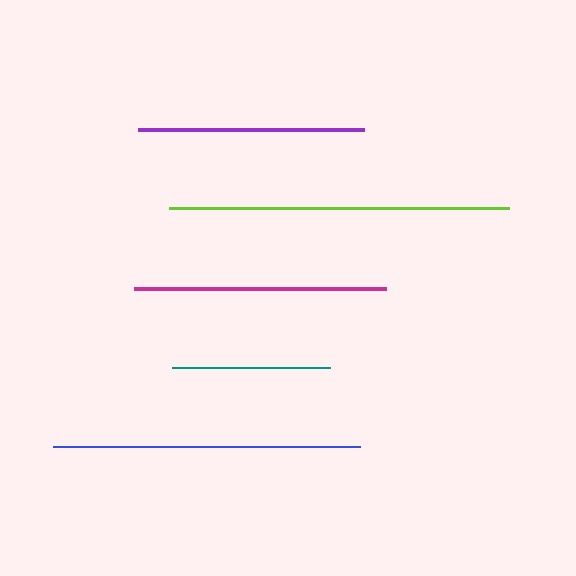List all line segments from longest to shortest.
From longest to shortest: lime, blue, magenta, purple, teal.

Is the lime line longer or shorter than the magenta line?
The lime line is longer than the magenta line.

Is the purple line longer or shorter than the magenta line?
The magenta line is longer than the purple line.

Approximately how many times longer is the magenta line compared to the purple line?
The magenta line is approximately 1.1 times the length of the purple line.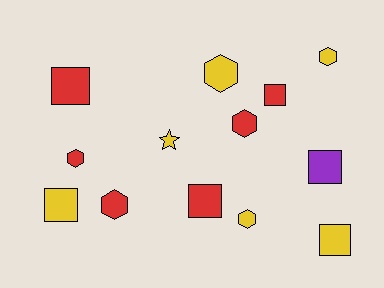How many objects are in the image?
There are 13 objects.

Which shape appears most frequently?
Hexagon, with 6 objects.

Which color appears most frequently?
Red, with 6 objects.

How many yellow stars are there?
There is 1 yellow star.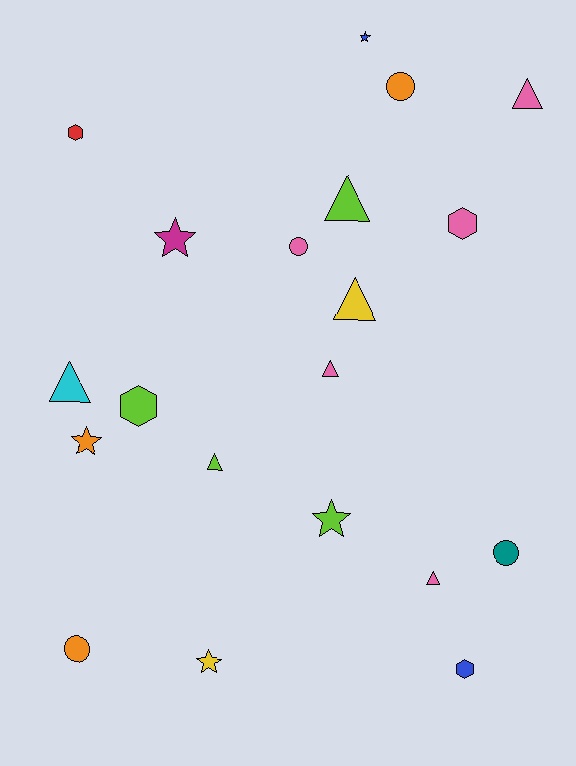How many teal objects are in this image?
There is 1 teal object.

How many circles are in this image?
There are 4 circles.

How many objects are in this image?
There are 20 objects.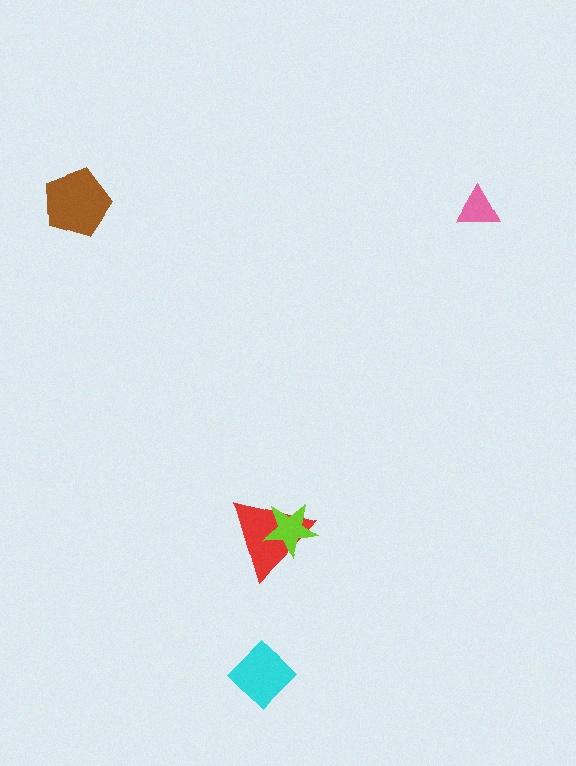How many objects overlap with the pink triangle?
0 objects overlap with the pink triangle.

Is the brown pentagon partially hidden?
No, no other shape covers it.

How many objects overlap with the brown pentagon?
0 objects overlap with the brown pentagon.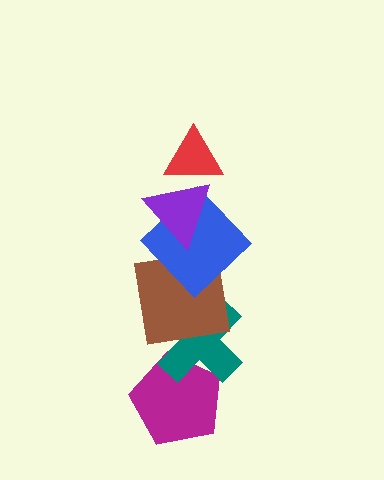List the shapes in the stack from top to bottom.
From top to bottom: the red triangle, the purple triangle, the blue diamond, the brown square, the teal cross, the magenta pentagon.